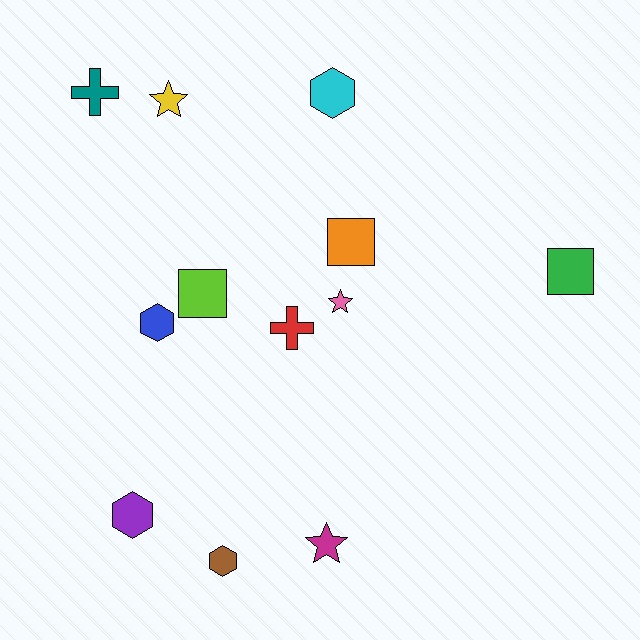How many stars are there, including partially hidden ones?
There are 3 stars.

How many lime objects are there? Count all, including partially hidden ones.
There is 1 lime object.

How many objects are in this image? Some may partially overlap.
There are 12 objects.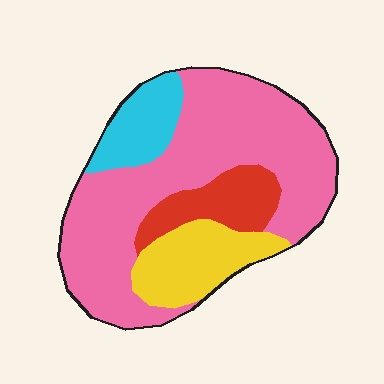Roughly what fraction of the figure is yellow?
Yellow takes up about one sixth (1/6) of the figure.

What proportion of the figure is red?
Red covers around 10% of the figure.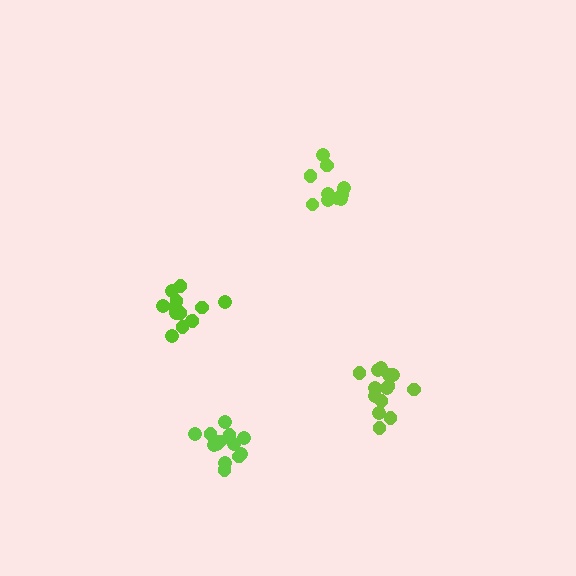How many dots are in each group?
Group 1: 14 dots, Group 2: 10 dots, Group 3: 15 dots, Group 4: 13 dots (52 total).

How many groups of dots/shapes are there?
There are 4 groups.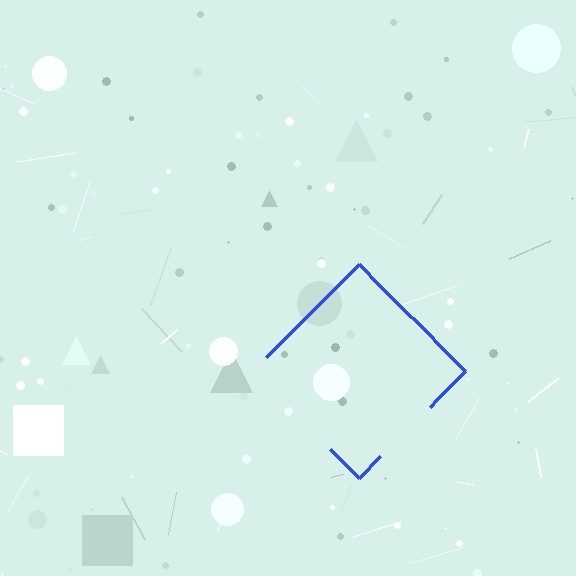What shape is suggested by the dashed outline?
The dashed outline suggests a diamond.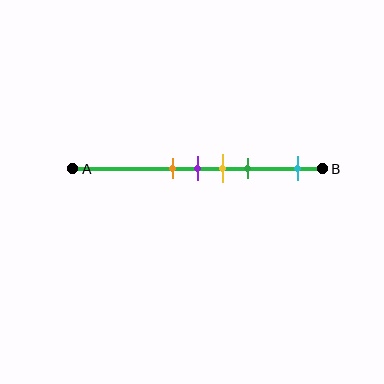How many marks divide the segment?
There are 5 marks dividing the segment.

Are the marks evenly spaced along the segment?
No, the marks are not evenly spaced.